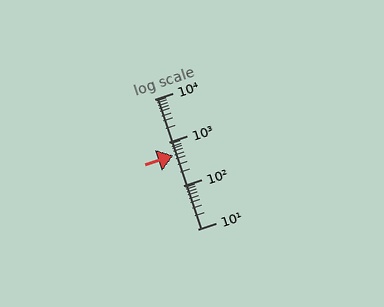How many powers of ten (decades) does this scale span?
The scale spans 3 decades, from 10 to 10000.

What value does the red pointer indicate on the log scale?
The pointer indicates approximately 500.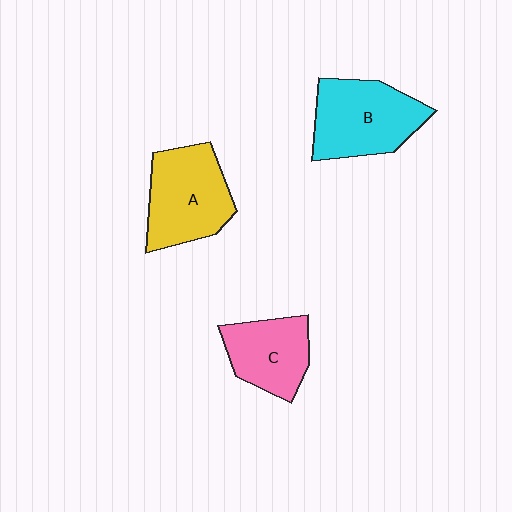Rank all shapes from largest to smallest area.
From largest to smallest: B (cyan), A (yellow), C (pink).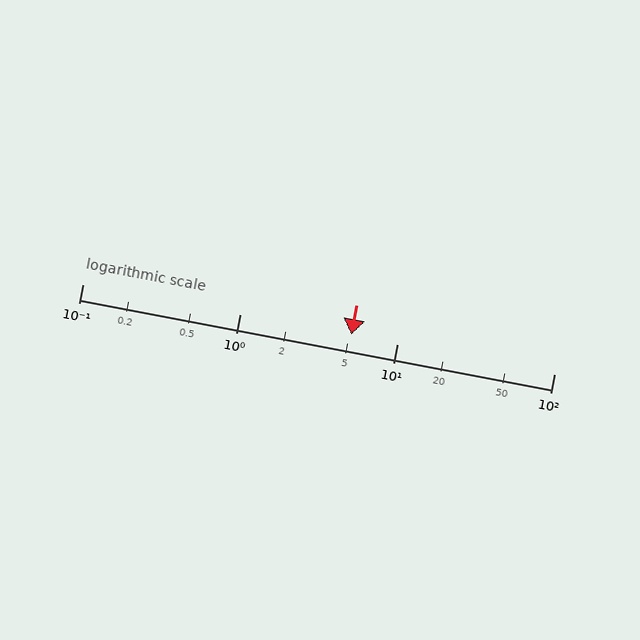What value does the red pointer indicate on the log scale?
The pointer indicates approximately 5.1.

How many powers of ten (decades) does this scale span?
The scale spans 3 decades, from 0.1 to 100.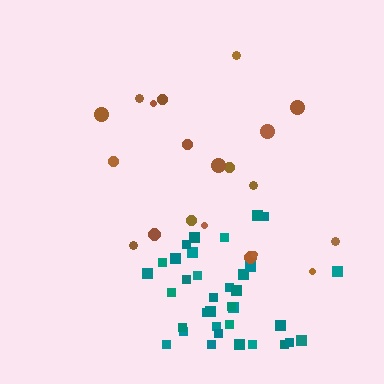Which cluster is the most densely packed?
Teal.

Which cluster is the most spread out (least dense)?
Brown.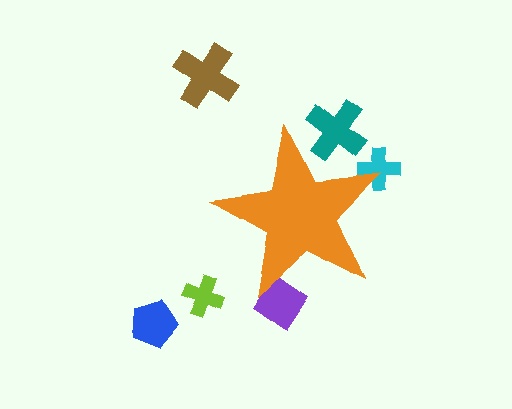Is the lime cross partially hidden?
No, the lime cross is fully visible.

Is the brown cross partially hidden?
No, the brown cross is fully visible.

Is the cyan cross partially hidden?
Yes, the cyan cross is partially hidden behind the orange star.